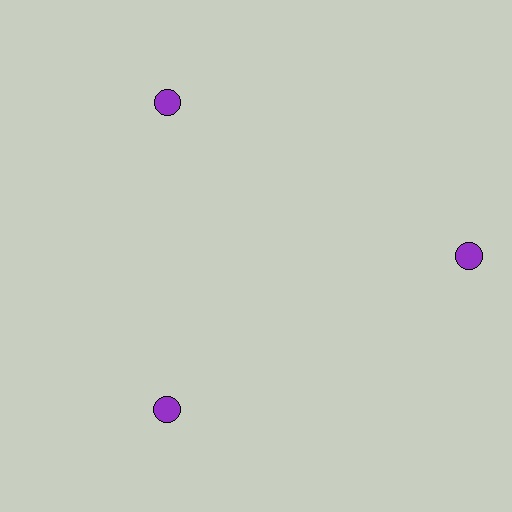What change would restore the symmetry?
The symmetry would be restored by moving it inward, back onto the ring so that all 3 circles sit at equal angles and equal distance from the center.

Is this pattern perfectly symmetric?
No. The 3 purple circles are arranged in a ring, but one element near the 3 o'clock position is pushed outward from the center, breaking the 3-fold rotational symmetry.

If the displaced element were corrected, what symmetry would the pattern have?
It would have 3-fold rotational symmetry — the pattern would map onto itself every 120 degrees.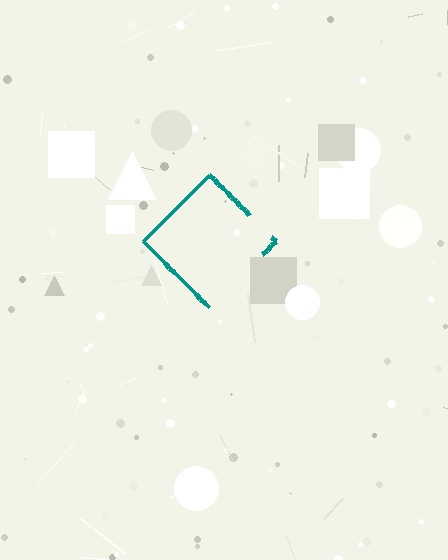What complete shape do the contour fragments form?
The contour fragments form a diamond.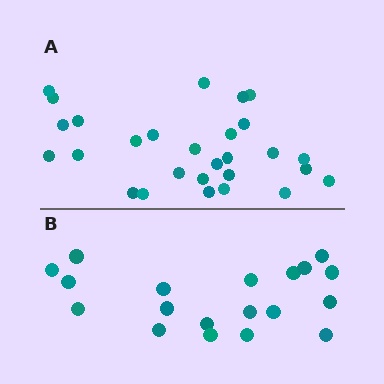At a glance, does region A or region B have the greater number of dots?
Region A (the top region) has more dots.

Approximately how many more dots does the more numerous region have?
Region A has roughly 8 or so more dots than region B.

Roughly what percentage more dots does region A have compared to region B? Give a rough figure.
About 45% more.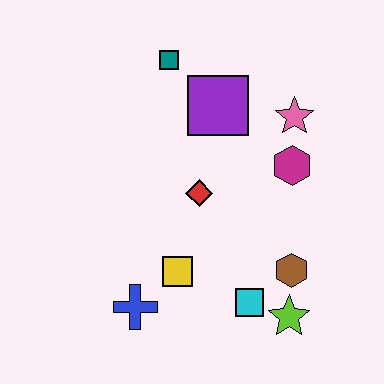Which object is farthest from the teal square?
The lime star is farthest from the teal square.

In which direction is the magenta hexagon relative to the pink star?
The magenta hexagon is below the pink star.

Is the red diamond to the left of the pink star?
Yes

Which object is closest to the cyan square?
The lime star is closest to the cyan square.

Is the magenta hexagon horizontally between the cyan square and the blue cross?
No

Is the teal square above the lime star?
Yes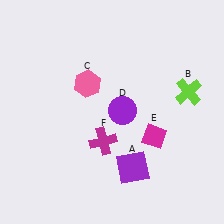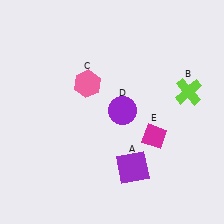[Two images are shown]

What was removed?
The magenta cross (F) was removed in Image 2.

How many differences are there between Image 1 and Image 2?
There is 1 difference between the two images.